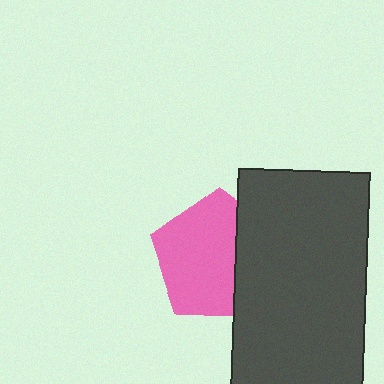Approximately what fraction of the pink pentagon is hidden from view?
Roughly 32% of the pink pentagon is hidden behind the dark gray rectangle.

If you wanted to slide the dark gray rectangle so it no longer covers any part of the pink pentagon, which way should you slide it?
Slide it right — that is the most direct way to separate the two shapes.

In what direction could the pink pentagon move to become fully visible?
The pink pentagon could move left. That would shift it out from behind the dark gray rectangle entirely.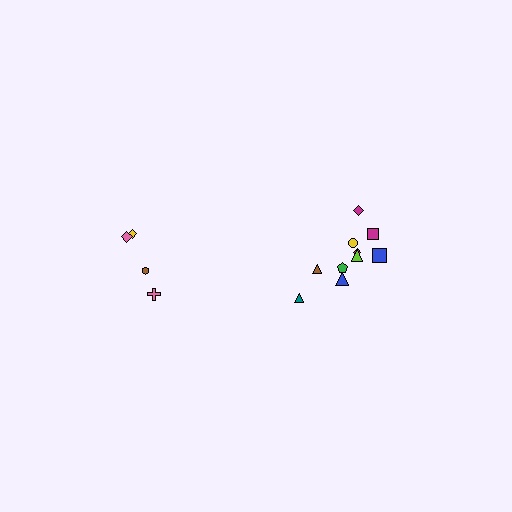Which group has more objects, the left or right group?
The right group.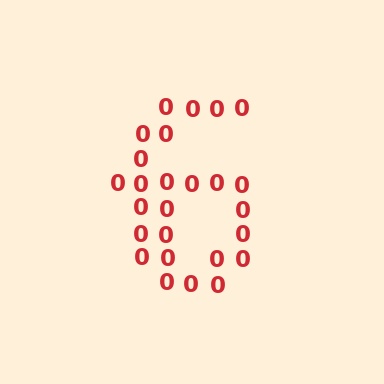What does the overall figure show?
The overall figure shows the digit 6.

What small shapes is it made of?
It is made of small digit 0's.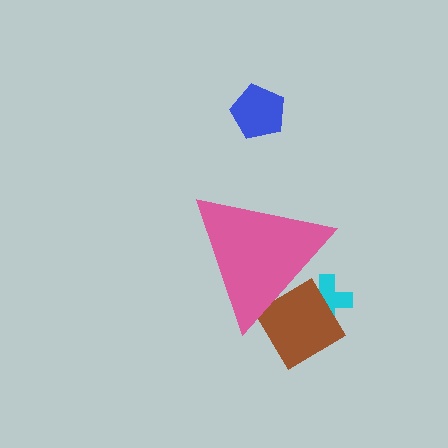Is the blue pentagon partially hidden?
No, the blue pentagon is fully visible.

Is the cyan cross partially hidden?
Yes, the cyan cross is partially hidden behind the pink triangle.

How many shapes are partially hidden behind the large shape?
2 shapes are partially hidden.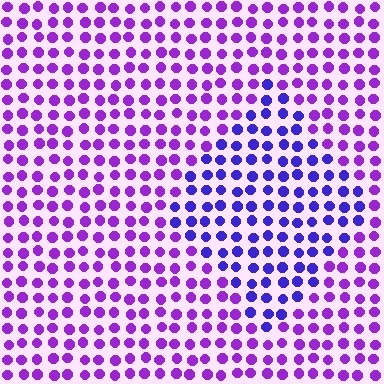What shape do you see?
I see a diamond.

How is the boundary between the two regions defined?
The boundary is defined purely by a slight shift in hue (about 34 degrees). Spacing, size, and orientation are identical on both sides.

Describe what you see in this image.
The image is filled with small purple elements in a uniform arrangement. A diamond-shaped region is visible where the elements are tinted to a slightly different hue, forming a subtle color boundary.